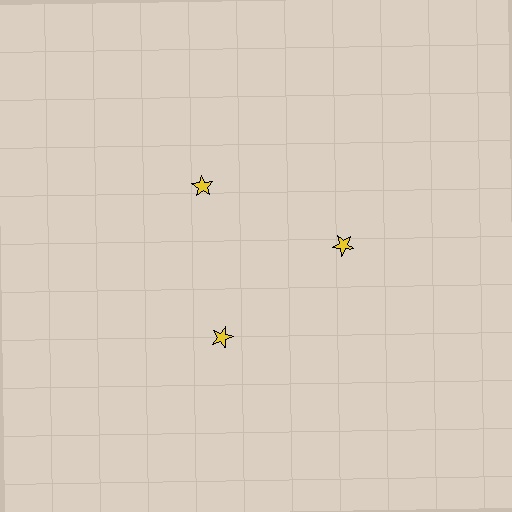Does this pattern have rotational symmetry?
Yes, this pattern has 3-fold rotational symmetry. It looks the same after rotating 120 degrees around the center.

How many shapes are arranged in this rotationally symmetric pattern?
There are 3 shapes, arranged in 3 groups of 1.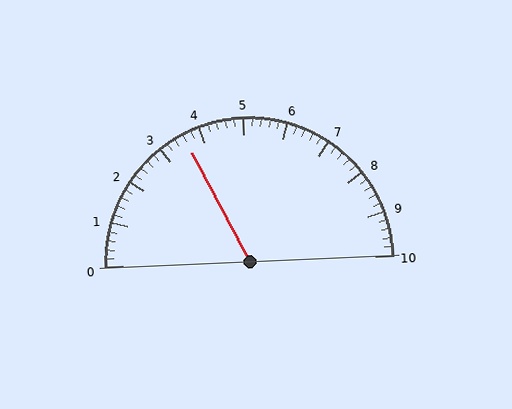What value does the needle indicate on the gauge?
The needle indicates approximately 3.6.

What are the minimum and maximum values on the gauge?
The gauge ranges from 0 to 10.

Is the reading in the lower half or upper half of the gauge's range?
The reading is in the lower half of the range (0 to 10).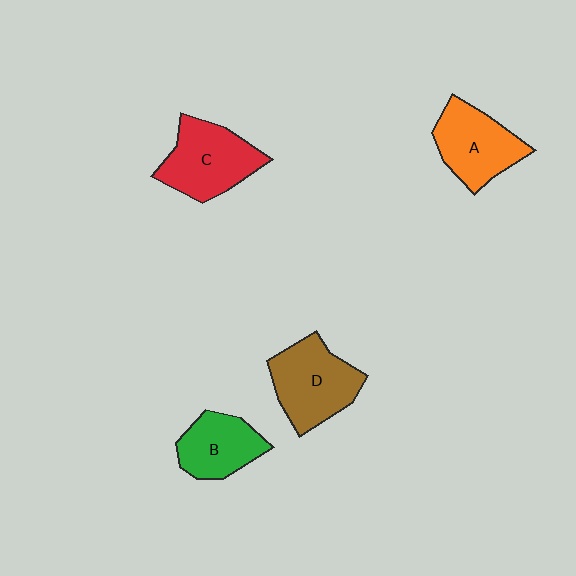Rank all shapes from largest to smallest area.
From largest to smallest: D (brown), C (red), A (orange), B (green).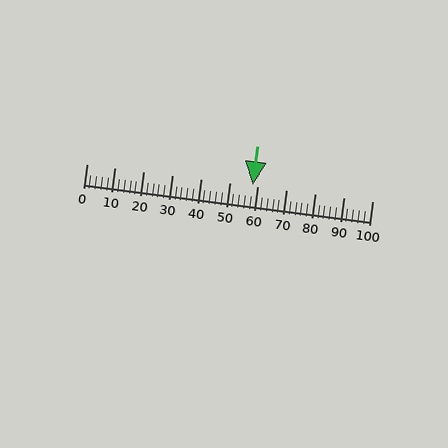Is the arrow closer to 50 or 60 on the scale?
The arrow is closer to 60.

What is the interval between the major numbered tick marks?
The major tick marks are spaced 10 units apart.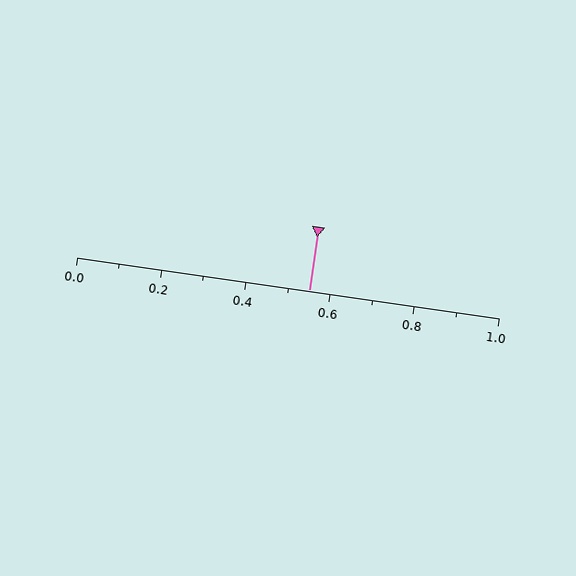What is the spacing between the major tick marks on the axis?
The major ticks are spaced 0.2 apart.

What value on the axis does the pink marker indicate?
The marker indicates approximately 0.55.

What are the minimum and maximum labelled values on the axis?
The axis runs from 0.0 to 1.0.